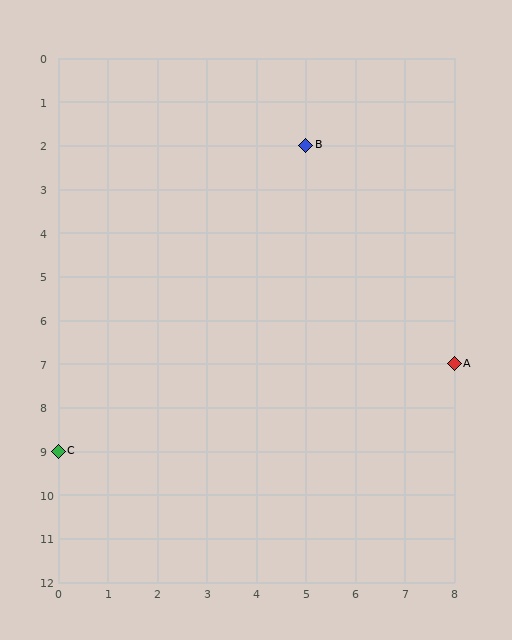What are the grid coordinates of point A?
Point A is at grid coordinates (8, 7).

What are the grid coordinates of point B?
Point B is at grid coordinates (5, 2).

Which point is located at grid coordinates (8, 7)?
Point A is at (8, 7).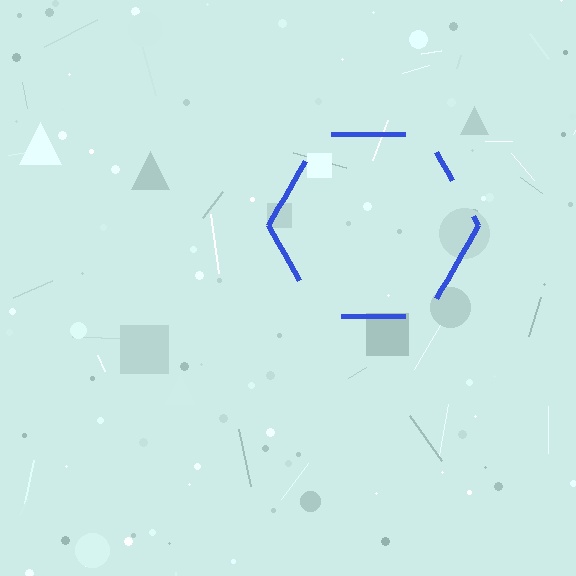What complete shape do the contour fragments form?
The contour fragments form a hexagon.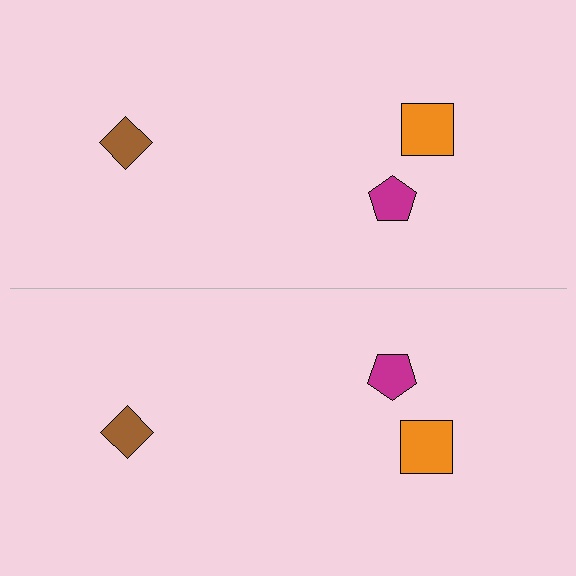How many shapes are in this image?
There are 6 shapes in this image.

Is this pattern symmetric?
Yes, this pattern has bilateral (reflection) symmetry.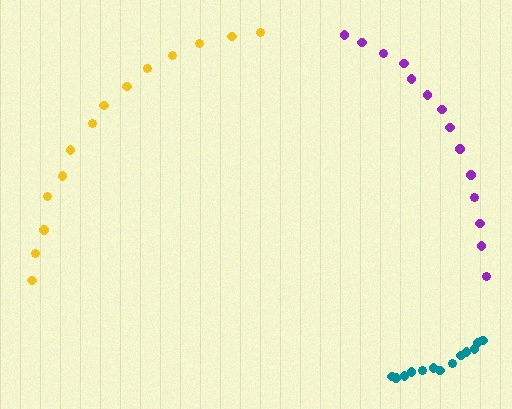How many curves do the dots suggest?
There are 3 distinct paths.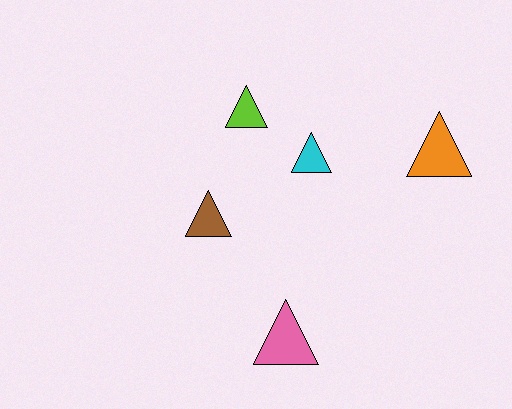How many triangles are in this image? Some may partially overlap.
There are 5 triangles.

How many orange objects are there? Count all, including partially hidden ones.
There is 1 orange object.